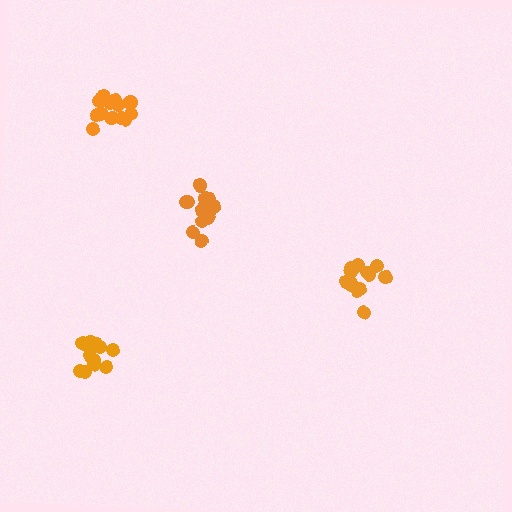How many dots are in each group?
Group 1: 13 dots, Group 2: 14 dots, Group 3: 17 dots, Group 4: 13 dots (57 total).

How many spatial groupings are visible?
There are 4 spatial groupings.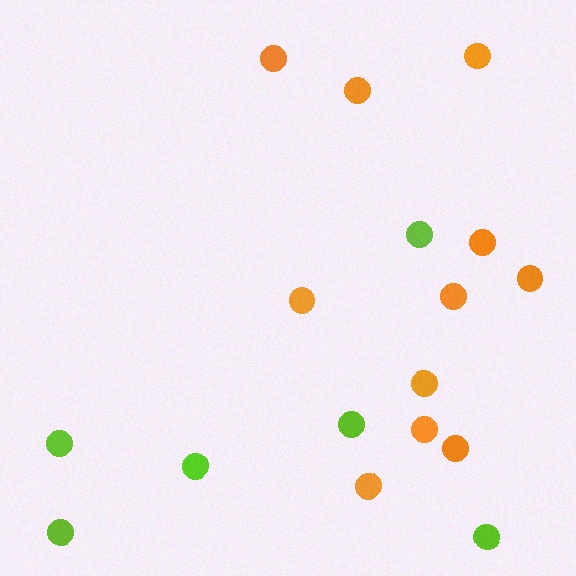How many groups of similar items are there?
There are 2 groups: one group of lime circles (6) and one group of orange circles (11).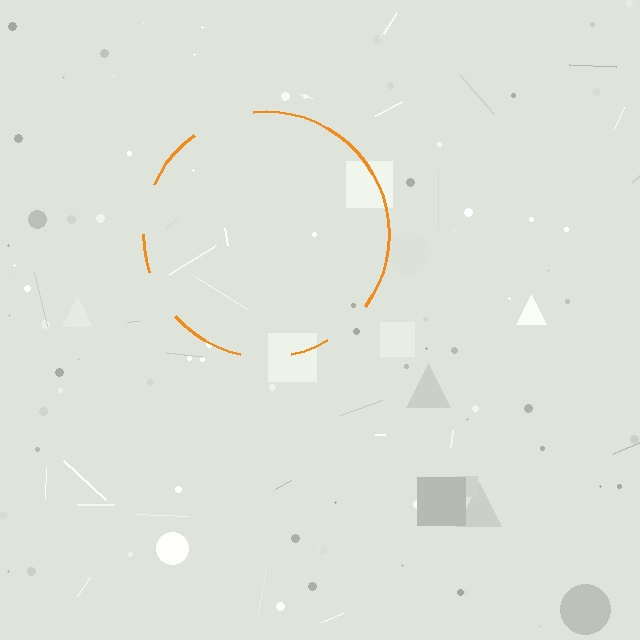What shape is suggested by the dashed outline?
The dashed outline suggests a circle.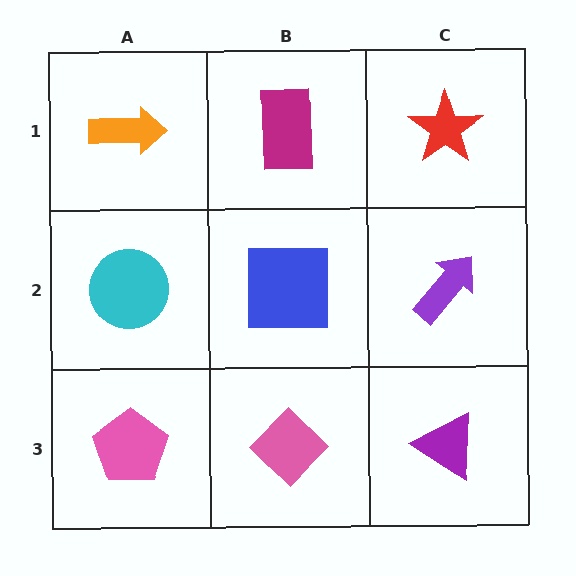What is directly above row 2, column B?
A magenta rectangle.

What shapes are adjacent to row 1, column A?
A cyan circle (row 2, column A), a magenta rectangle (row 1, column B).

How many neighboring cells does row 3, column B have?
3.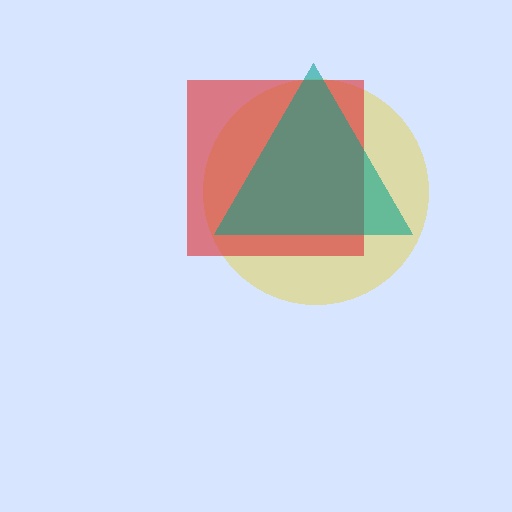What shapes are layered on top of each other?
The layered shapes are: a yellow circle, a red square, a teal triangle.